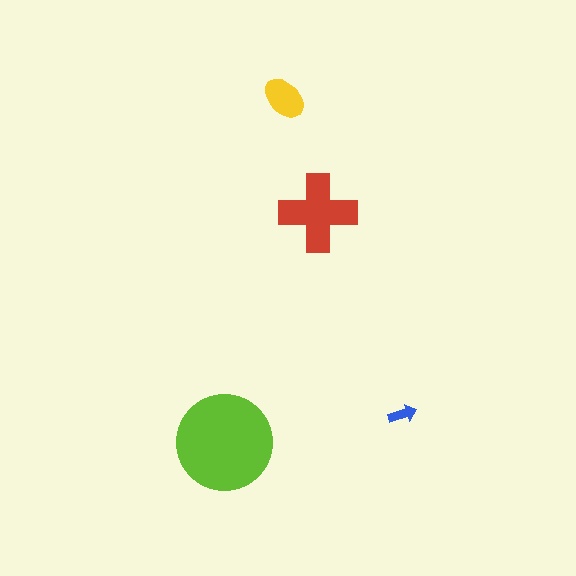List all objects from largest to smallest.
The lime circle, the red cross, the yellow ellipse, the blue arrow.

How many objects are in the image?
There are 4 objects in the image.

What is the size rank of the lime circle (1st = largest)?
1st.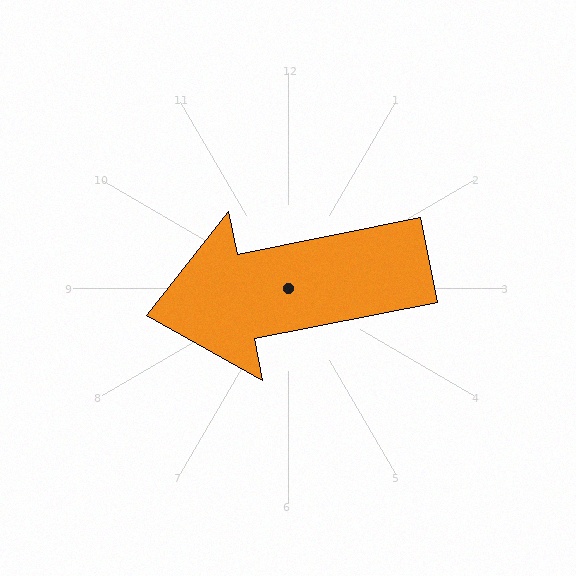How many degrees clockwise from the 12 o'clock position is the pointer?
Approximately 259 degrees.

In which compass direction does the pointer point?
West.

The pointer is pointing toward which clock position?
Roughly 9 o'clock.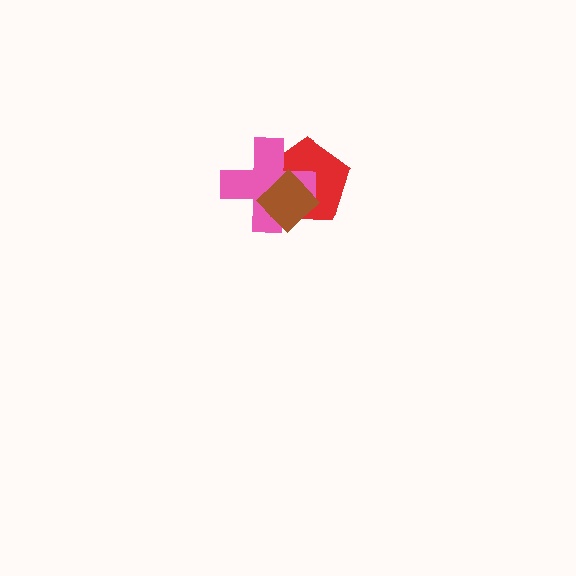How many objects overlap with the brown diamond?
2 objects overlap with the brown diamond.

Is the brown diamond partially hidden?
No, no other shape covers it.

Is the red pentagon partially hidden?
Yes, it is partially covered by another shape.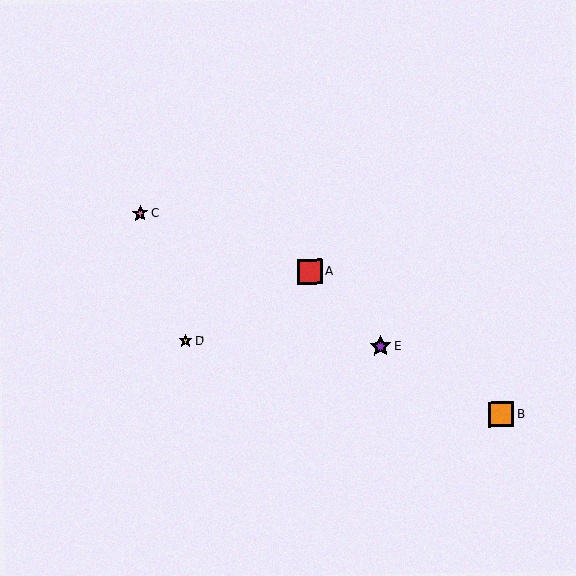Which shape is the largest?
The orange square (labeled B) is the largest.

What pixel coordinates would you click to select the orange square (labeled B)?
Click at (502, 414) to select the orange square B.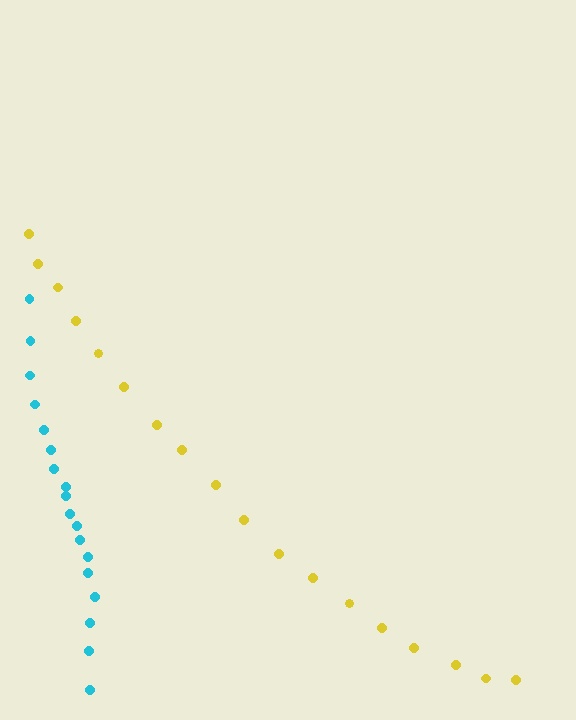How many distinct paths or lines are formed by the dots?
There are 2 distinct paths.